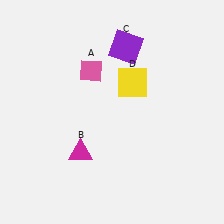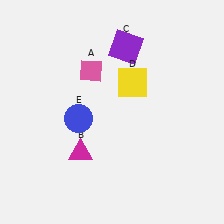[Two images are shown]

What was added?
A blue circle (E) was added in Image 2.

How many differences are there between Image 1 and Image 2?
There is 1 difference between the two images.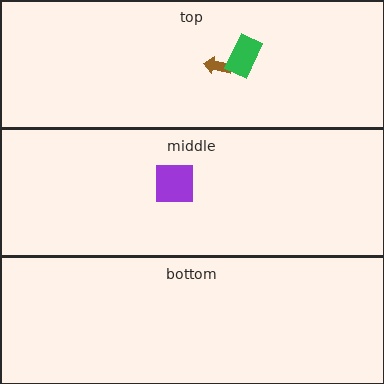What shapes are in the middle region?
The purple square.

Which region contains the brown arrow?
The top region.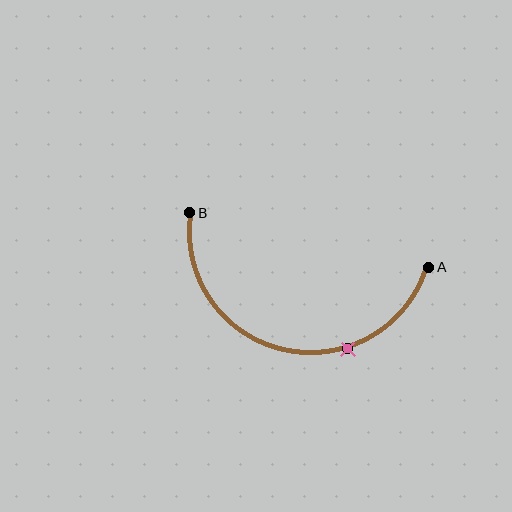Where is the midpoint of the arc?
The arc midpoint is the point on the curve farthest from the straight line joining A and B. It sits below that line.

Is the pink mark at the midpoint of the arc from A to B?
No. The pink mark lies on the arc but is closer to endpoint A. The arc midpoint would be at the point on the curve equidistant along the arc from both A and B.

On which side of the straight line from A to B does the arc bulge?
The arc bulges below the straight line connecting A and B.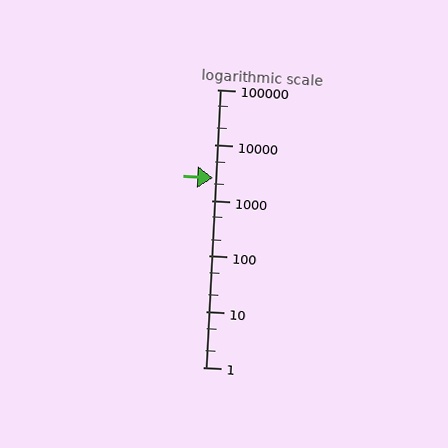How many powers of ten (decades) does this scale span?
The scale spans 5 decades, from 1 to 100000.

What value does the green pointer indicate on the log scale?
The pointer indicates approximately 2600.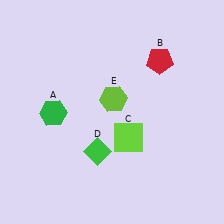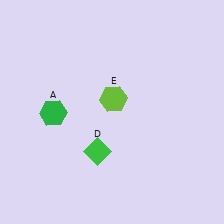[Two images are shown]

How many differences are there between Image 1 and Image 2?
There are 2 differences between the two images.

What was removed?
The lime square (C), the red pentagon (B) were removed in Image 2.